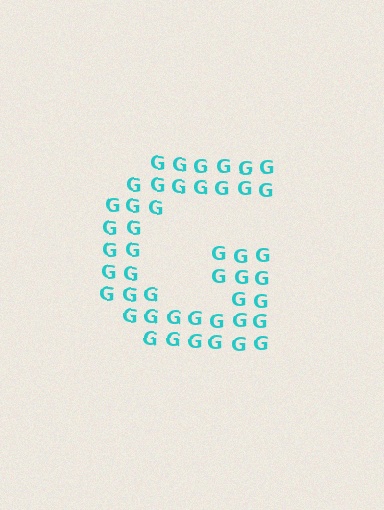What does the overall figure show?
The overall figure shows the letter G.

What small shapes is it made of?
It is made of small letter G's.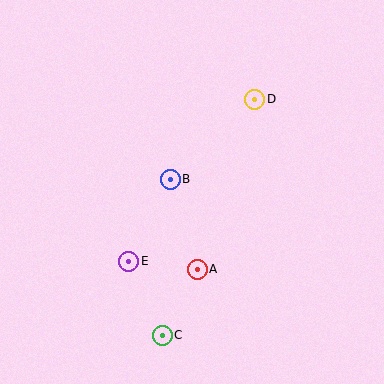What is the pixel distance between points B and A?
The distance between B and A is 94 pixels.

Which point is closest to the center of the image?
Point B at (170, 179) is closest to the center.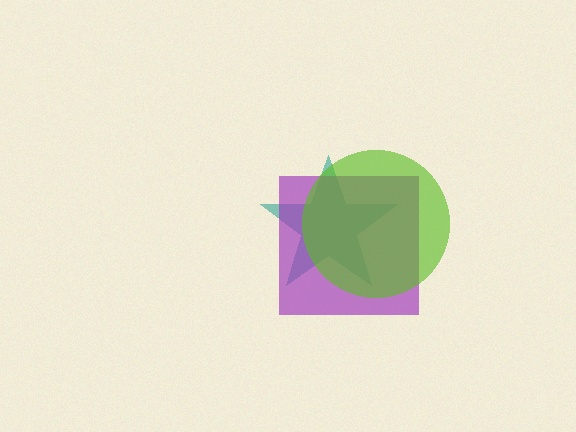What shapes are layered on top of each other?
The layered shapes are: a teal star, a purple square, a lime circle.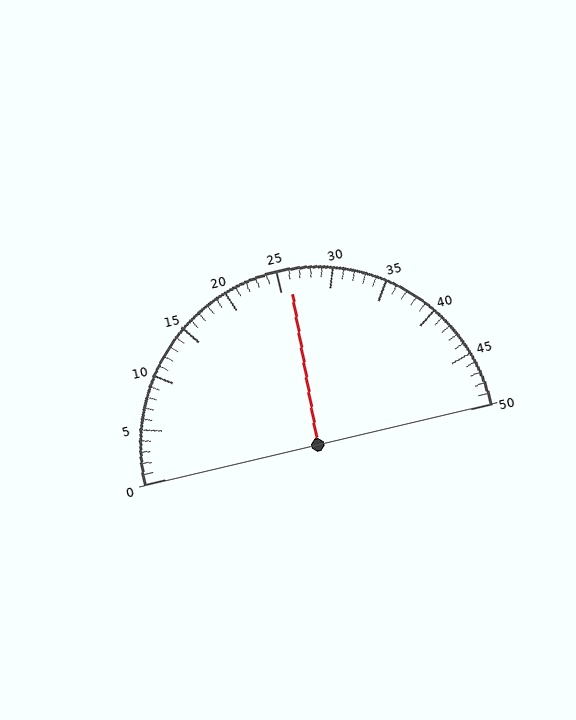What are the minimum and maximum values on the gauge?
The gauge ranges from 0 to 50.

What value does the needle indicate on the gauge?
The needle indicates approximately 26.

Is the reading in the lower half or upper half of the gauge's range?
The reading is in the upper half of the range (0 to 50).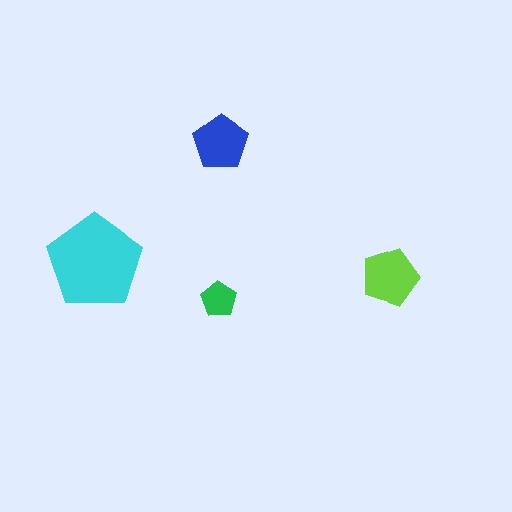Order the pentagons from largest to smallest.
the cyan one, the lime one, the blue one, the green one.